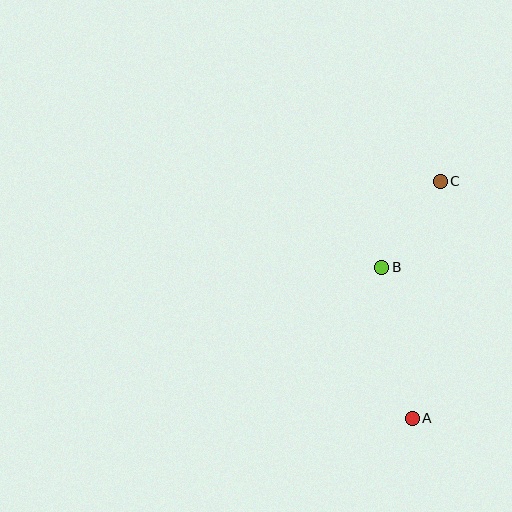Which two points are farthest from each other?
Points A and C are farthest from each other.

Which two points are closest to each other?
Points B and C are closest to each other.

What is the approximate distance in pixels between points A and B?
The distance between A and B is approximately 154 pixels.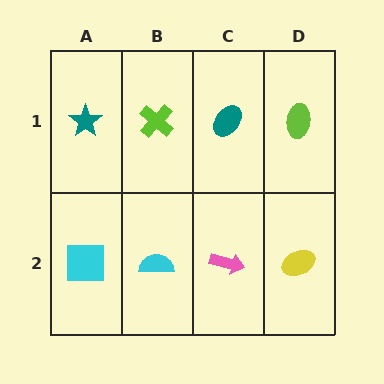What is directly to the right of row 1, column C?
A lime ellipse.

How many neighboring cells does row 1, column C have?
3.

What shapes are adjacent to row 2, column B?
A lime cross (row 1, column B), a cyan square (row 2, column A), a pink arrow (row 2, column C).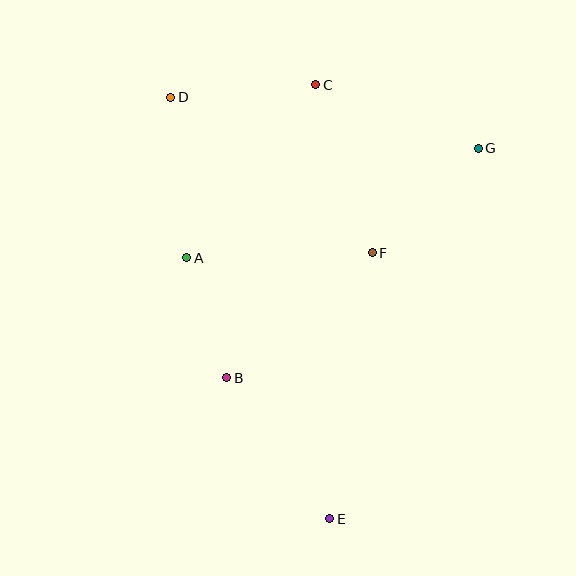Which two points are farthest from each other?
Points D and E are farthest from each other.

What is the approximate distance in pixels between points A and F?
The distance between A and F is approximately 186 pixels.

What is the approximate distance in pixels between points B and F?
The distance between B and F is approximately 192 pixels.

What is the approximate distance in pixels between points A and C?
The distance between A and C is approximately 216 pixels.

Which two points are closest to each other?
Points A and B are closest to each other.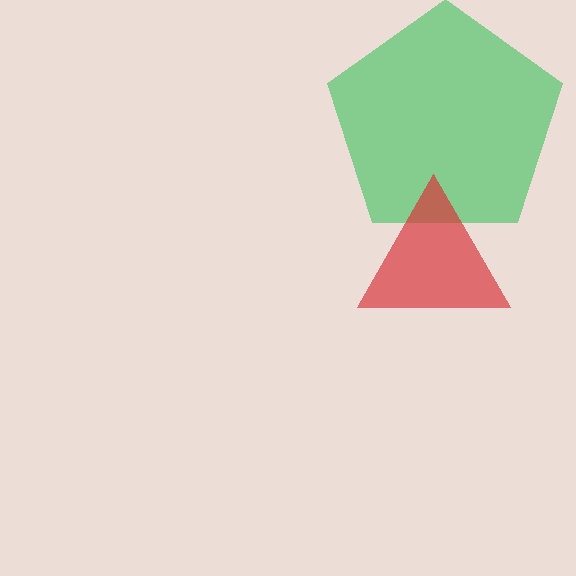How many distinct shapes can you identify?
There are 2 distinct shapes: a green pentagon, a red triangle.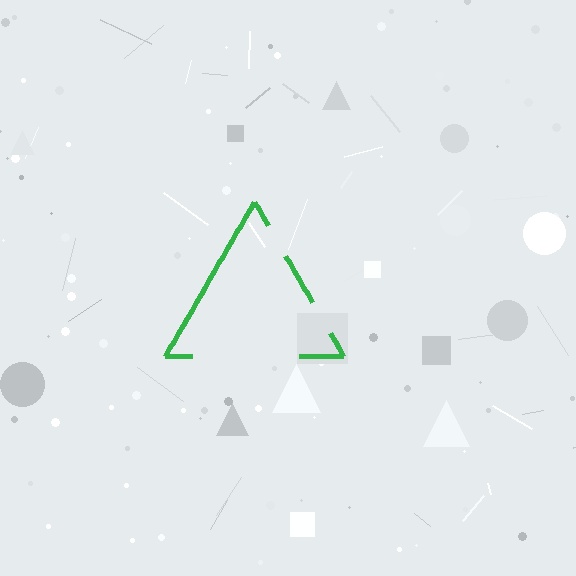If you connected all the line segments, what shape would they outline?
They would outline a triangle.